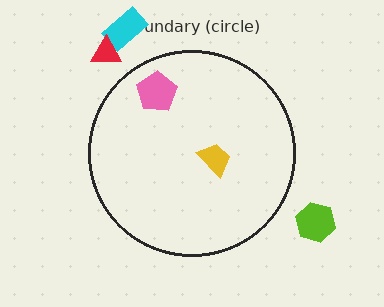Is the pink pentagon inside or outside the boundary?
Inside.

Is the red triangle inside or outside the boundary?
Outside.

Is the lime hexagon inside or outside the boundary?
Outside.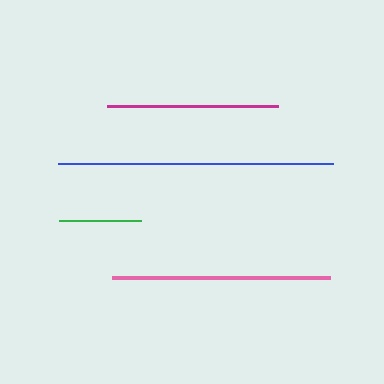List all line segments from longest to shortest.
From longest to shortest: blue, pink, magenta, green.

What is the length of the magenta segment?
The magenta segment is approximately 171 pixels long.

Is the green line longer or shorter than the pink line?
The pink line is longer than the green line.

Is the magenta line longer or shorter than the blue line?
The blue line is longer than the magenta line.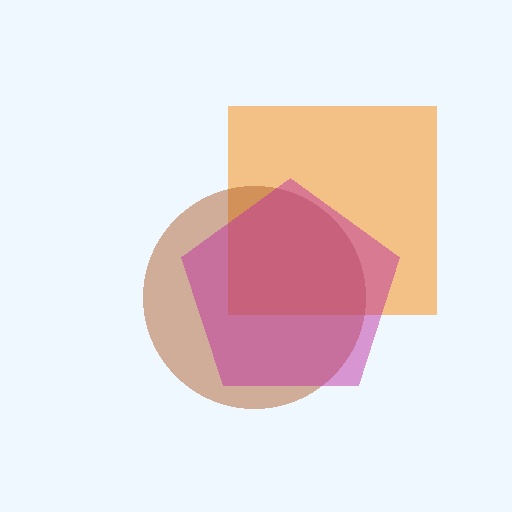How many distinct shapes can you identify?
There are 3 distinct shapes: an orange square, a brown circle, a magenta pentagon.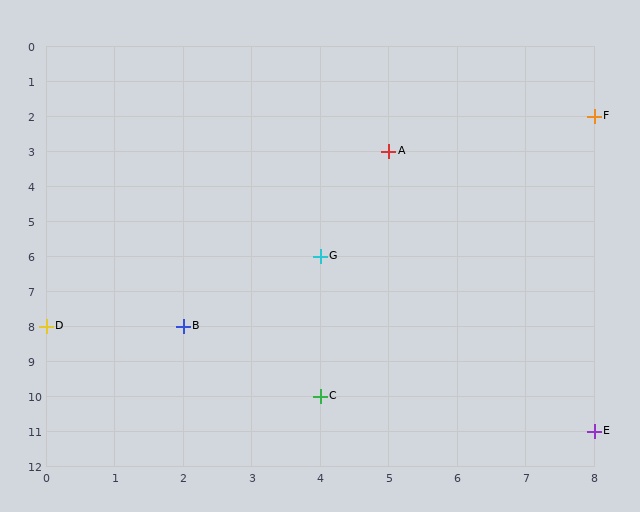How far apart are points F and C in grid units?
Points F and C are 4 columns and 8 rows apart (about 8.9 grid units diagonally).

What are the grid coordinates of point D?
Point D is at grid coordinates (0, 8).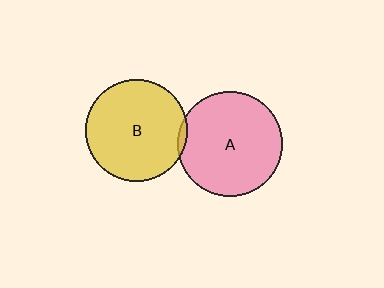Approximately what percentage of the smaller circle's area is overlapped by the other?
Approximately 5%.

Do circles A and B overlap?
Yes.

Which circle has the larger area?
Circle A (pink).